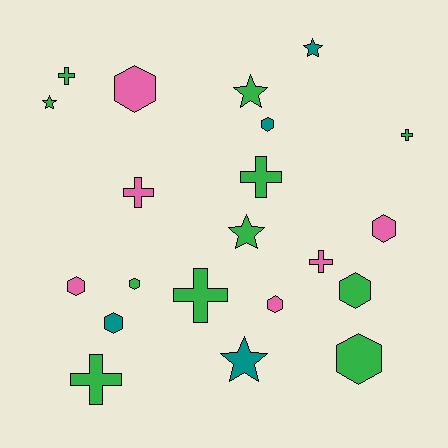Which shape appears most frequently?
Hexagon, with 9 objects.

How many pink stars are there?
There are no pink stars.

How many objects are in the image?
There are 21 objects.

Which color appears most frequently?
Green, with 11 objects.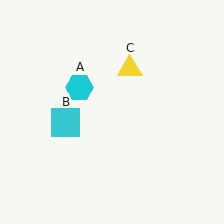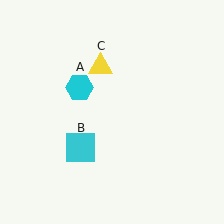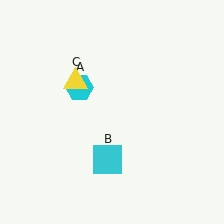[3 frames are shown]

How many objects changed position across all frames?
2 objects changed position: cyan square (object B), yellow triangle (object C).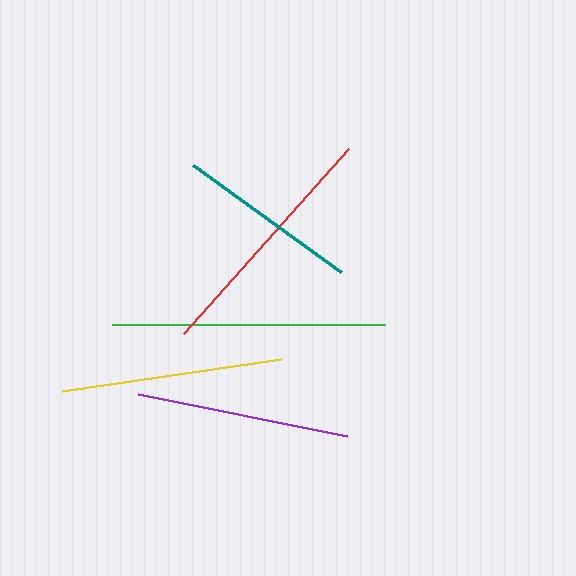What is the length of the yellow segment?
The yellow segment is approximately 222 pixels long.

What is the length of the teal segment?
The teal segment is approximately 183 pixels long.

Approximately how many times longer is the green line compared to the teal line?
The green line is approximately 1.5 times the length of the teal line.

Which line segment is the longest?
The green line is the longest at approximately 273 pixels.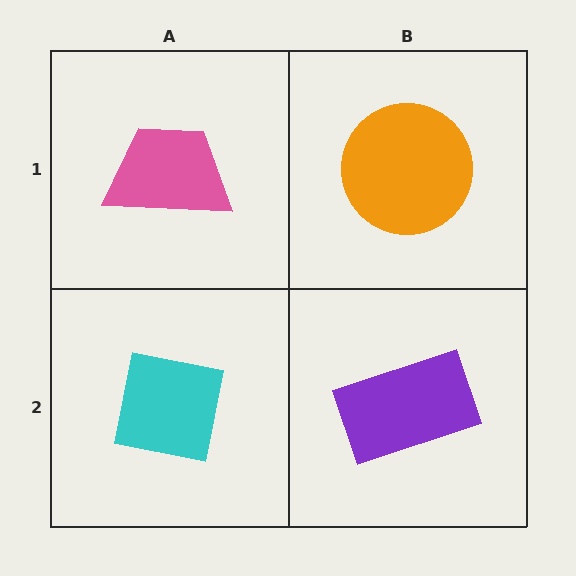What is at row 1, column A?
A pink trapezoid.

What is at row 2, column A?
A cyan square.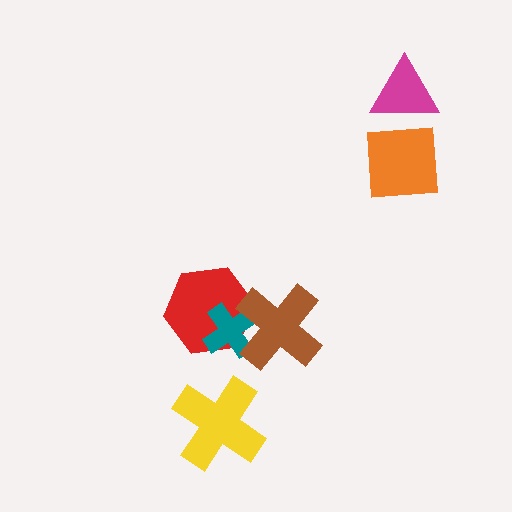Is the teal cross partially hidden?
Yes, it is partially covered by another shape.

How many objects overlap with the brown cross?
2 objects overlap with the brown cross.